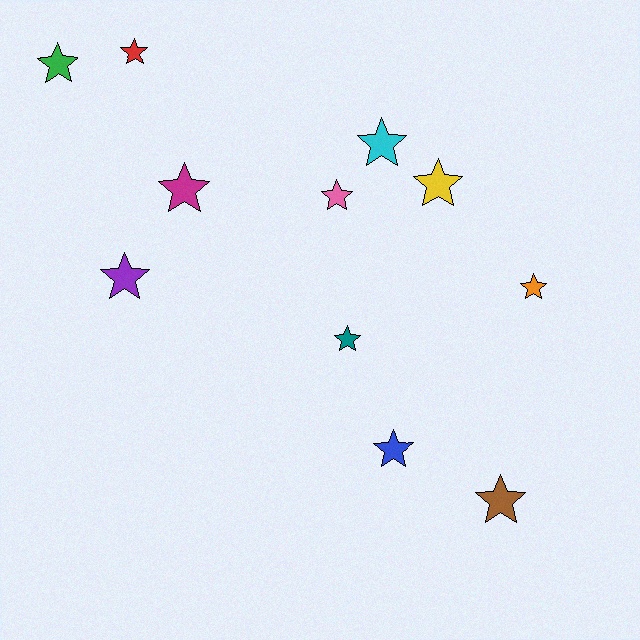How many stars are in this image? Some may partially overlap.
There are 11 stars.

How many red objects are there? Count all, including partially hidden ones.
There is 1 red object.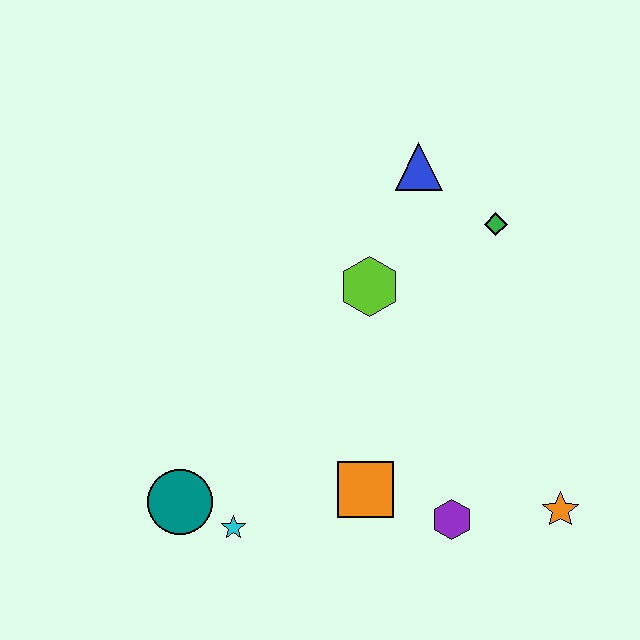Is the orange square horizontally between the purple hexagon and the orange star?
No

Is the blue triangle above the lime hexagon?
Yes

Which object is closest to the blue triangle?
The green diamond is closest to the blue triangle.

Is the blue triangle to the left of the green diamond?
Yes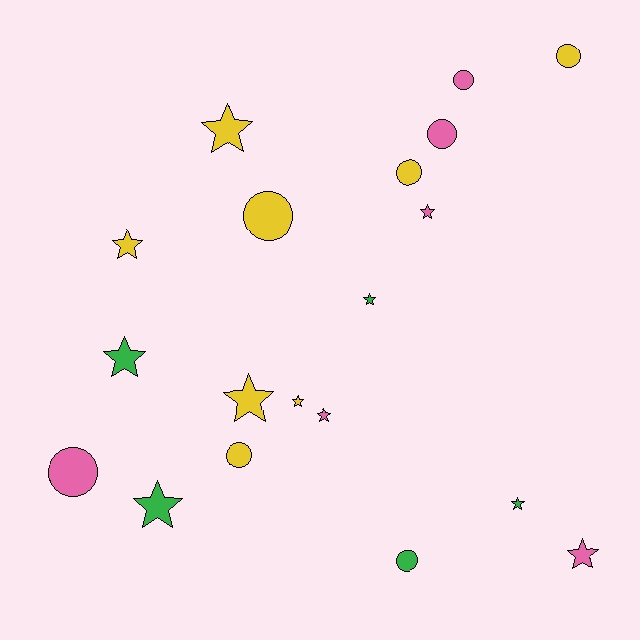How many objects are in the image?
There are 19 objects.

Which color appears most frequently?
Yellow, with 8 objects.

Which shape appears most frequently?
Star, with 11 objects.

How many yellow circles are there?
There are 4 yellow circles.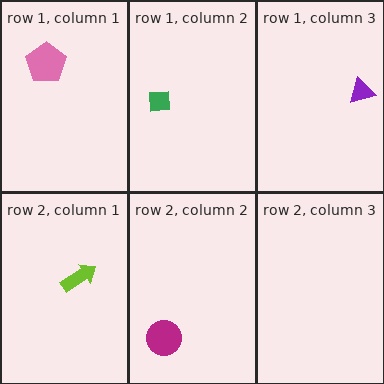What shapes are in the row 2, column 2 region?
The magenta circle.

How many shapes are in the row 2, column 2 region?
1.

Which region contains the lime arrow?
The row 2, column 1 region.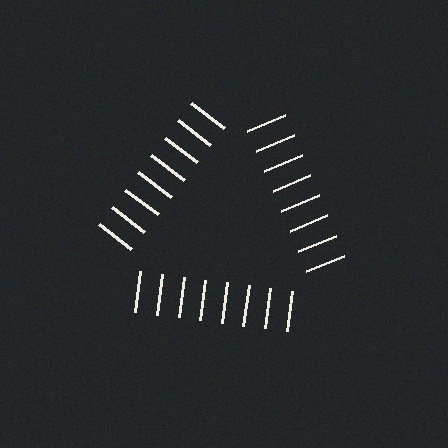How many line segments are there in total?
24 — 8 along each of the 3 edges.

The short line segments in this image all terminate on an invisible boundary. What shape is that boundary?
An illusory triangle — the line segments terminate on its edges but no continuous stroke is drawn.